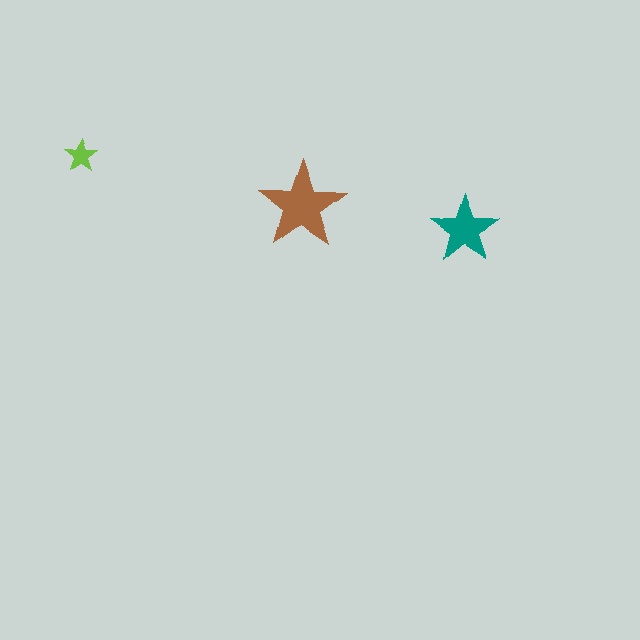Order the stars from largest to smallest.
the brown one, the teal one, the lime one.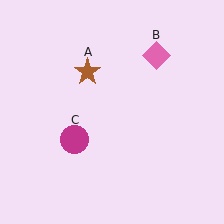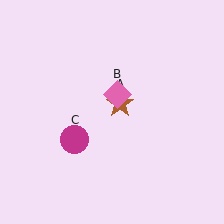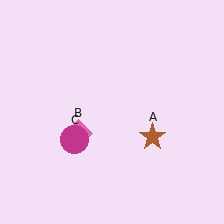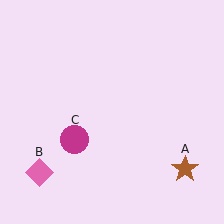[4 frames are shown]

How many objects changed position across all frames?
2 objects changed position: brown star (object A), pink diamond (object B).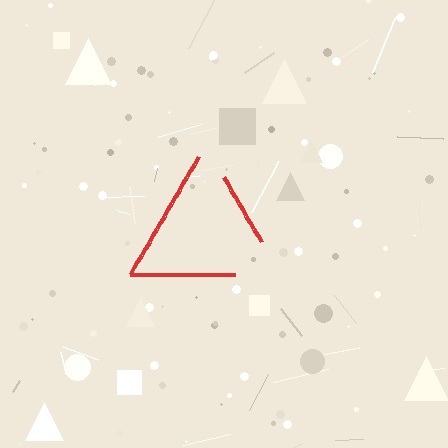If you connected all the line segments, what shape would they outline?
They would outline a triangle.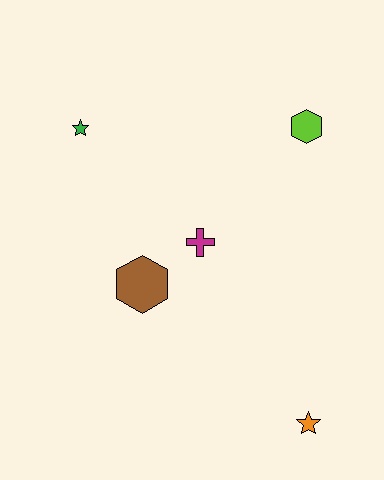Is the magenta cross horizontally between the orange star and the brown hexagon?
Yes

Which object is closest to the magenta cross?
The brown hexagon is closest to the magenta cross.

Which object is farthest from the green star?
The orange star is farthest from the green star.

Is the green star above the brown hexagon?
Yes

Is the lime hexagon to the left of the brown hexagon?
No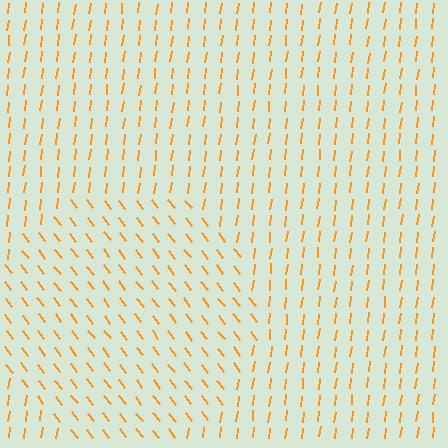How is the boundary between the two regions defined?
The boundary is defined purely by a change in line orientation (approximately 45 degrees difference). All lines are the same color and thickness.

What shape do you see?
I see a circle.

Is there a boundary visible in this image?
Yes, there is a texture boundary formed by a change in line orientation.